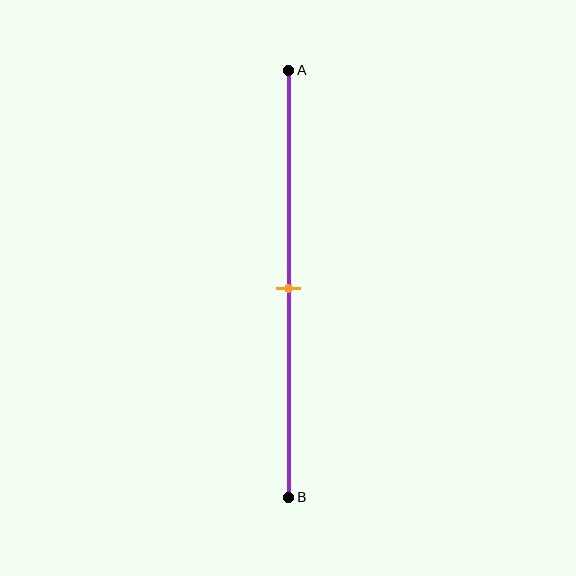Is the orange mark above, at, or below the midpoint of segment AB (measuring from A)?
The orange mark is approximately at the midpoint of segment AB.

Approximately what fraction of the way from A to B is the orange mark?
The orange mark is approximately 50% of the way from A to B.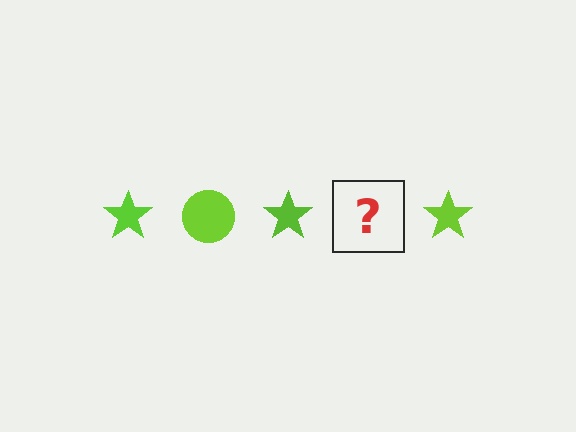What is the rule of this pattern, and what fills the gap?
The rule is that the pattern cycles through star, circle shapes in lime. The gap should be filled with a lime circle.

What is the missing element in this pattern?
The missing element is a lime circle.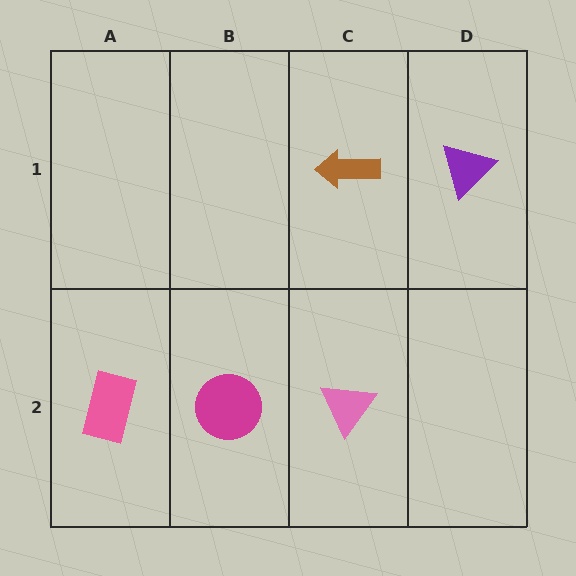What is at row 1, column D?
A purple triangle.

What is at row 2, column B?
A magenta circle.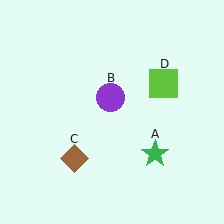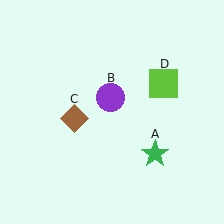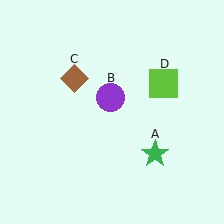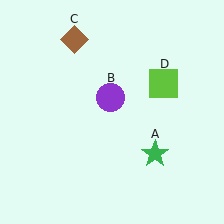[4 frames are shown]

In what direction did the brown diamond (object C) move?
The brown diamond (object C) moved up.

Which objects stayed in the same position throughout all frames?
Green star (object A) and purple circle (object B) and lime square (object D) remained stationary.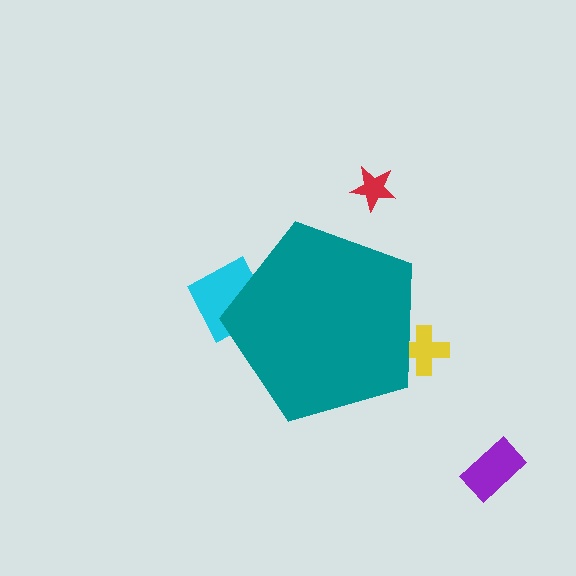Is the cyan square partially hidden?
Yes, the cyan square is partially hidden behind the teal pentagon.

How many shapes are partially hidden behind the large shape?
2 shapes are partially hidden.